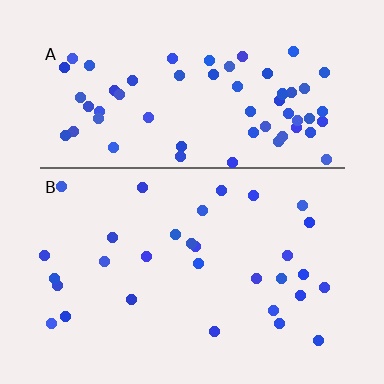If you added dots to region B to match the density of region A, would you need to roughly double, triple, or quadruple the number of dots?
Approximately double.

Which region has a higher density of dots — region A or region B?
A (the top).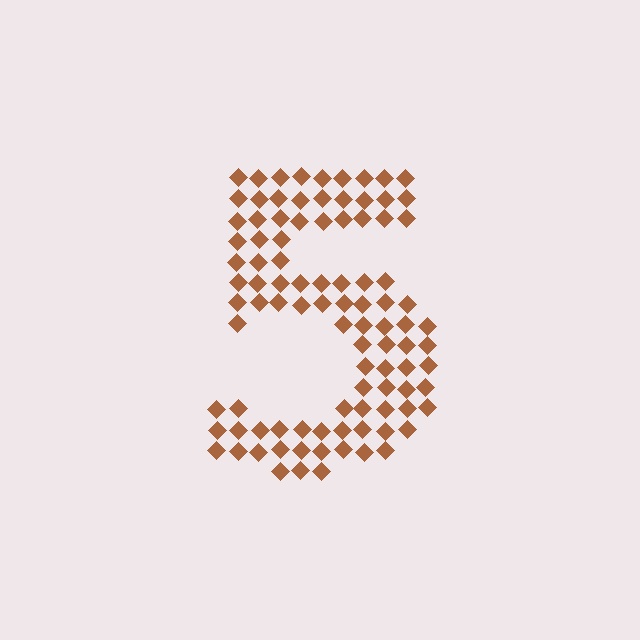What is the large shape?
The large shape is the digit 5.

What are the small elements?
The small elements are diamonds.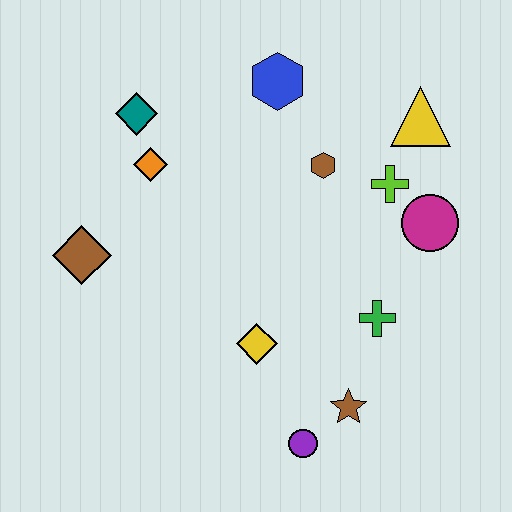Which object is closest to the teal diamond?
The orange diamond is closest to the teal diamond.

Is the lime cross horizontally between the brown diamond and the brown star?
No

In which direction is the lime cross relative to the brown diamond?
The lime cross is to the right of the brown diamond.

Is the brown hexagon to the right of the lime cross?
No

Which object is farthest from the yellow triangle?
The brown diamond is farthest from the yellow triangle.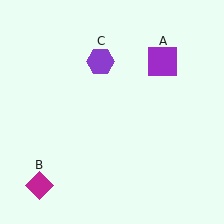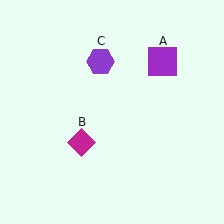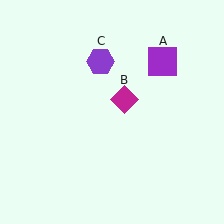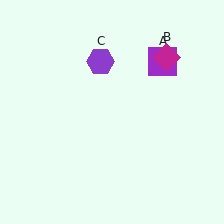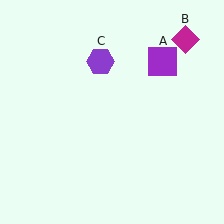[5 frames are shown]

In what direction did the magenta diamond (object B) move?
The magenta diamond (object B) moved up and to the right.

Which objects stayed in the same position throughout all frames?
Purple square (object A) and purple hexagon (object C) remained stationary.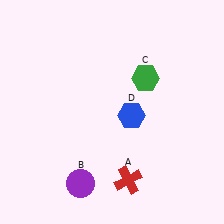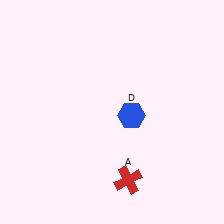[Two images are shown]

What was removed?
The purple circle (B), the green hexagon (C) were removed in Image 2.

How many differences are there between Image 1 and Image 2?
There are 2 differences between the two images.